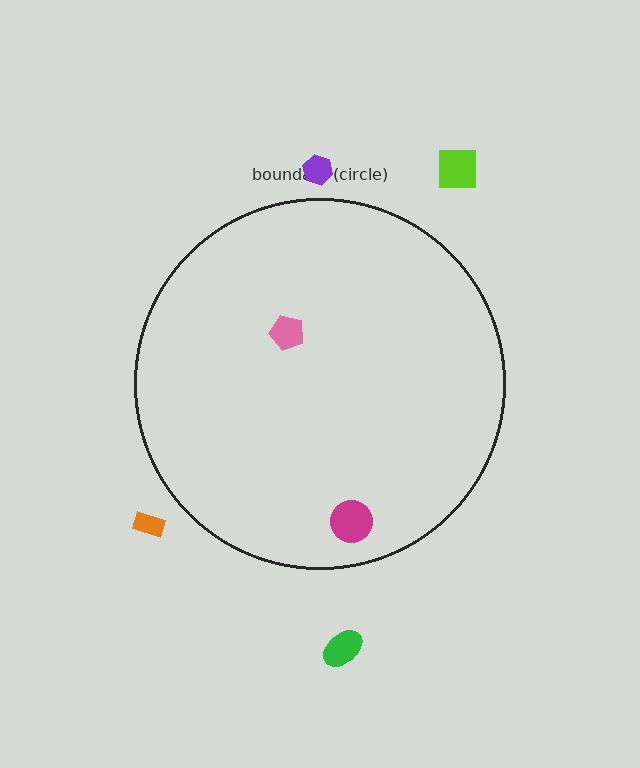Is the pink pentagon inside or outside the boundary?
Inside.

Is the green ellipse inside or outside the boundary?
Outside.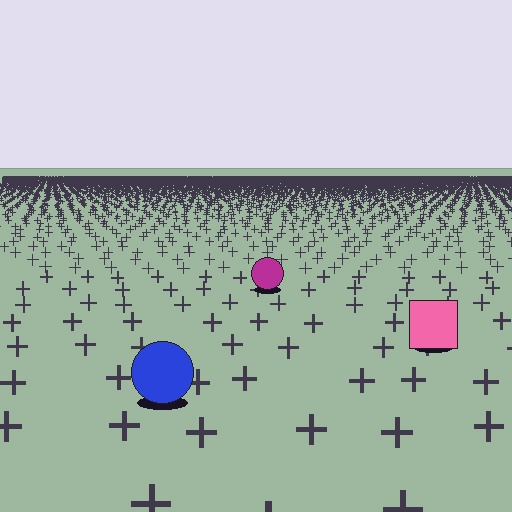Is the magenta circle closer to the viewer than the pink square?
No. The pink square is closer — you can tell from the texture gradient: the ground texture is coarser near it.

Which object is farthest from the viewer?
The magenta circle is farthest from the viewer. It appears smaller and the ground texture around it is denser.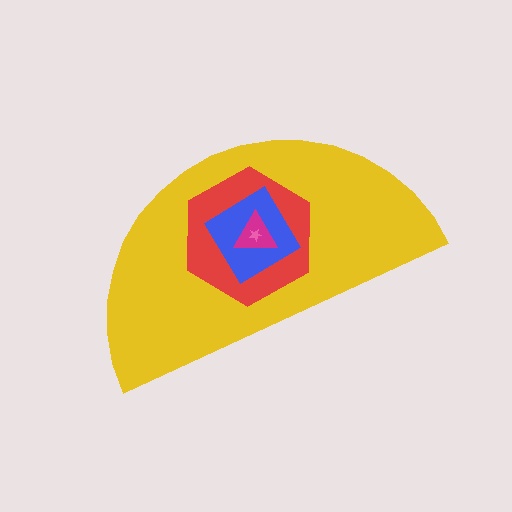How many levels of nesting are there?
5.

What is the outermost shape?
The yellow semicircle.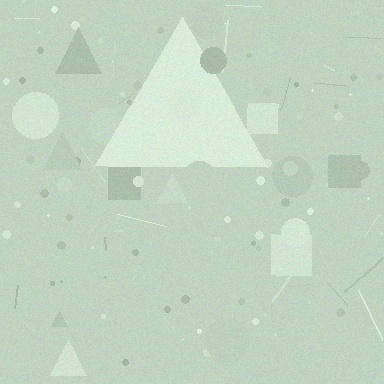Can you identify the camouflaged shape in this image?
The camouflaged shape is a triangle.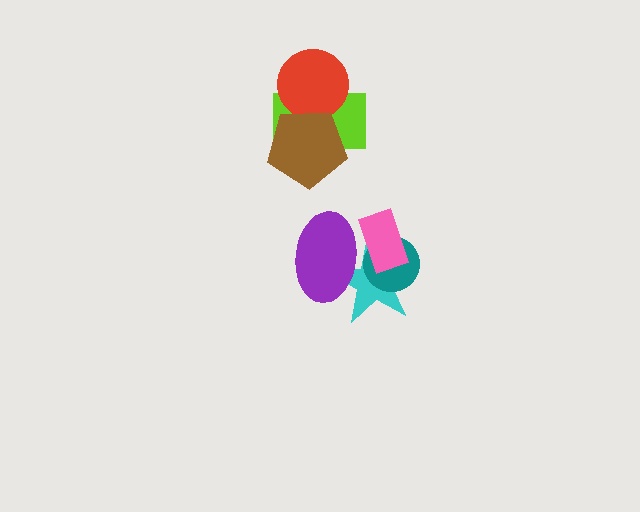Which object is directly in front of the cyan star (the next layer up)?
The teal circle is directly in front of the cyan star.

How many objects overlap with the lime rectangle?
2 objects overlap with the lime rectangle.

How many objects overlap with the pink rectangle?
3 objects overlap with the pink rectangle.